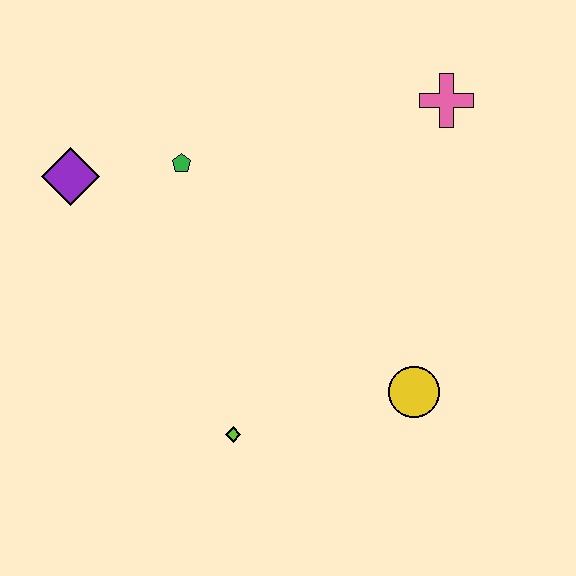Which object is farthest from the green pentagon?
The yellow circle is farthest from the green pentagon.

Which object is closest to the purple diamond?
The green pentagon is closest to the purple diamond.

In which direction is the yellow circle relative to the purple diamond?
The yellow circle is to the right of the purple diamond.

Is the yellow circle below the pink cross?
Yes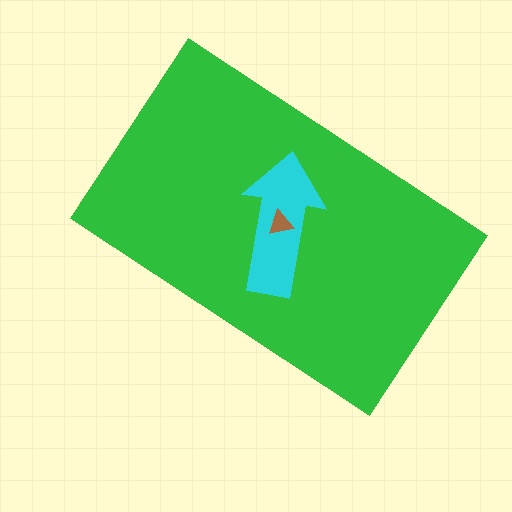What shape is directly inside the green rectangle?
The cyan arrow.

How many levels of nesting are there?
3.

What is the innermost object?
The brown triangle.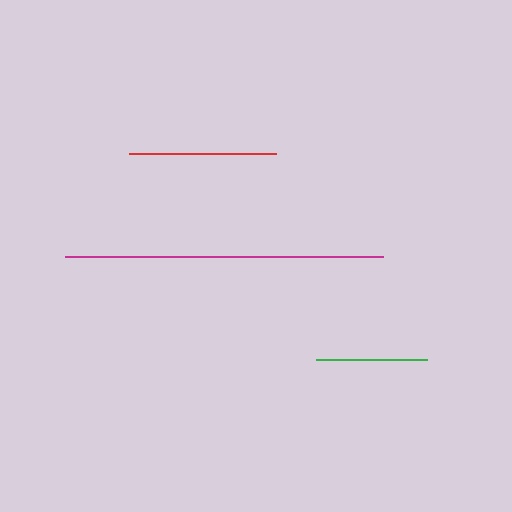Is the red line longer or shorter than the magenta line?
The magenta line is longer than the red line.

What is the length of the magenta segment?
The magenta segment is approximately 318 pixels long.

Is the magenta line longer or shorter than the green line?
The magenta line is longer than the green line.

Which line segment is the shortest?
The green line is the shortest at approximately 111 pixels.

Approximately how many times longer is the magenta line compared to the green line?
The magenta line is approximately 2.9 times the length of the green line.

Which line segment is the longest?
The magenta line is the longest at approximately 318 pixels.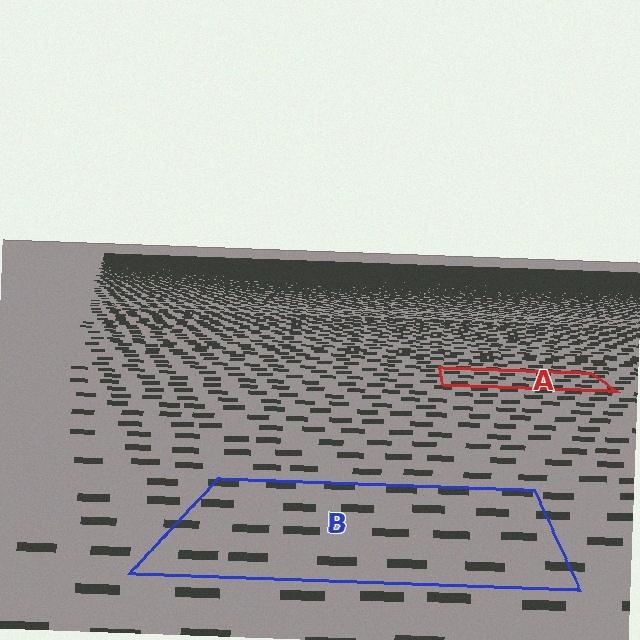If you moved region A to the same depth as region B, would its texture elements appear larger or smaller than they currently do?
They would appear larger. At a closer depth, the same texture elements are projected at a bigger on-screen size.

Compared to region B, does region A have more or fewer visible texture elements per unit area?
Region A has more texture elements per unit area — they are packed more densely because it is farther away.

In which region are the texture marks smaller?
The texture marks are smaller in region A, because it is farther away.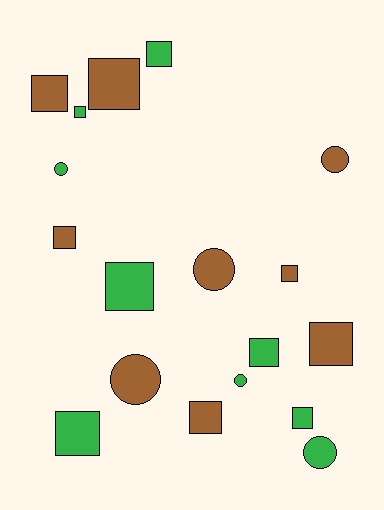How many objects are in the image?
There are 18 objects.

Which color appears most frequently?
Brown, with 9 objects.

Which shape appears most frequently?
Square, with 12 objects.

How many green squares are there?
There are 6 green squares.